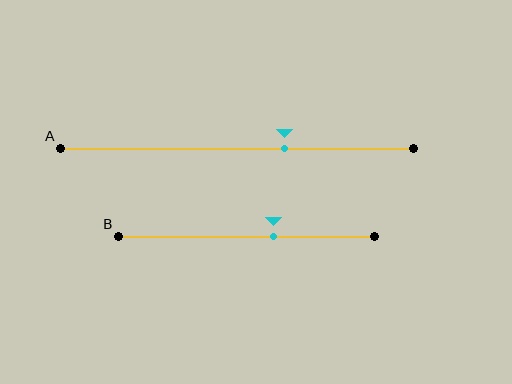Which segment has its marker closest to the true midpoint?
Segment B has its marker closest to the true midpoint.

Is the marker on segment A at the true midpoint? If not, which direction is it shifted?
No, the marker on segment A is shifted to the right by about 13% of the segment length.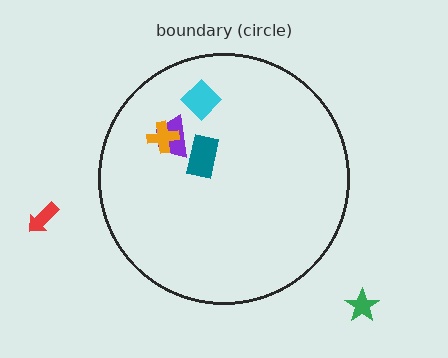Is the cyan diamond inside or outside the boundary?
Inside.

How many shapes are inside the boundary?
4 inside, 2 outside.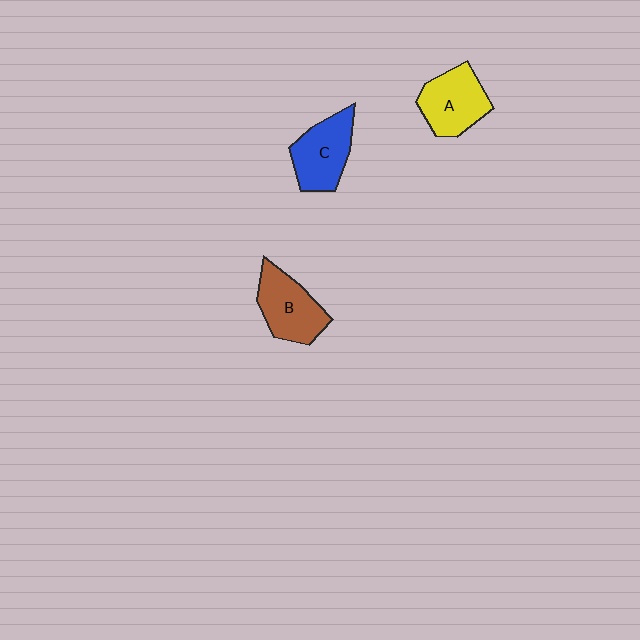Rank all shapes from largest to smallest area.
From largest to smallest: B (brown), C (blue), A (yellow).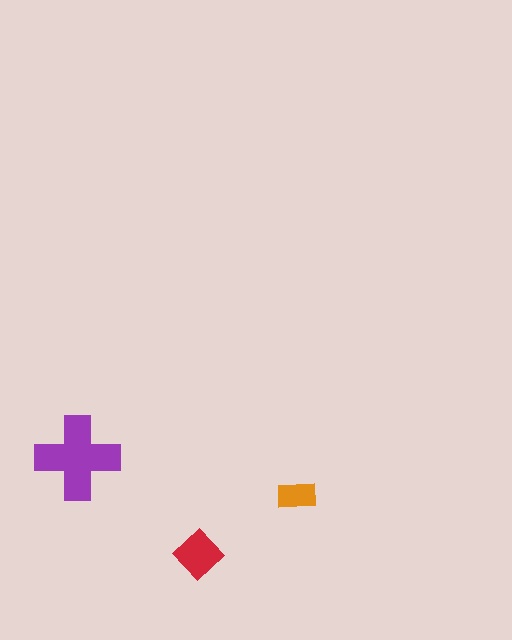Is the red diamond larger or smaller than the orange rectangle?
Larger.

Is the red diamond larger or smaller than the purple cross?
Smaller.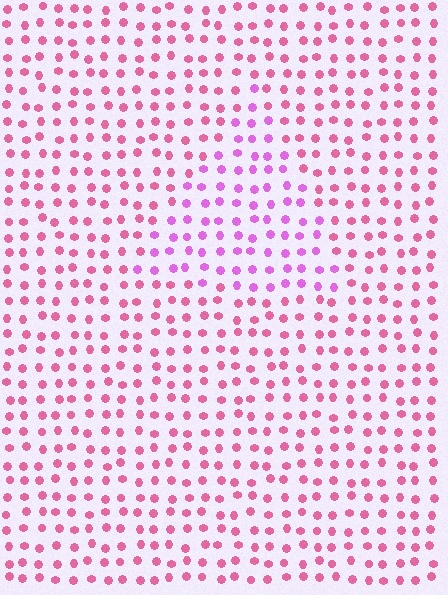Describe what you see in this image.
The image is filled with small pink elements in a uniform arrangement. A triangle-shaped region is visible where the elements are tinted to a slightly different hue, forming a subtle color boundary.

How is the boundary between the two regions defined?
The boundary is defined purely by a slight shift in hue (about 33 degrees). Spacing, size, and orientation are identical on both sides.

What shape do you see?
I see a triangle.